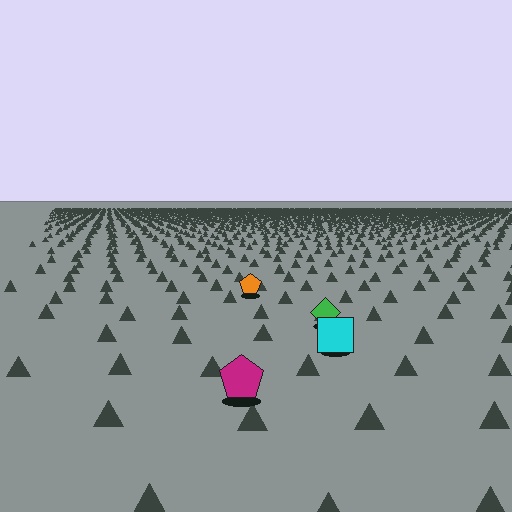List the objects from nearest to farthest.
From nearest to farthest: the magenta pentagon, the cyan square, the green diamond, the orange pentagon.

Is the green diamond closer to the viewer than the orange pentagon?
Yes. The green diamond is closer — you can tell from the texture gradient: the ground texture is coarser near it.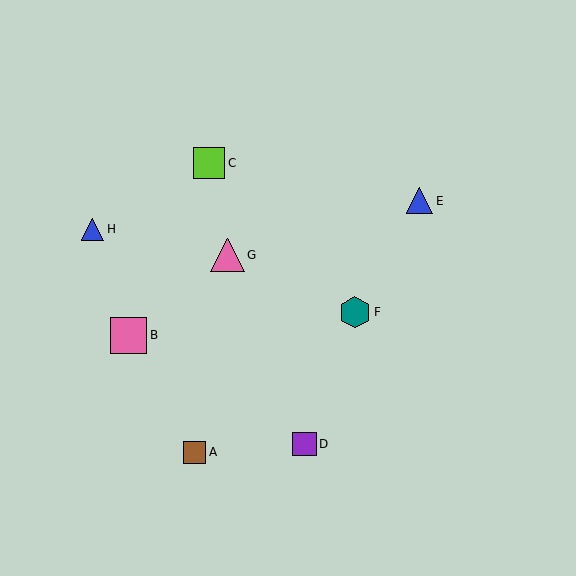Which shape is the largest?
The pink square (labeled B) is the largest.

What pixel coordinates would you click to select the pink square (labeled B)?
Click at (129, 335) to select the pink square B.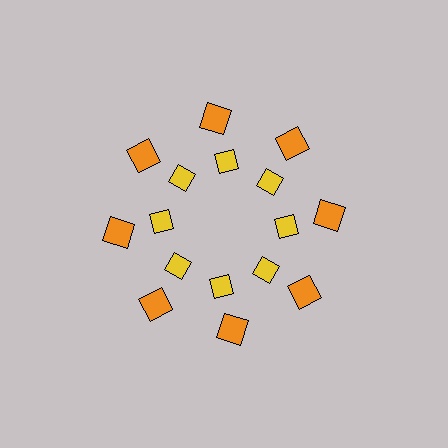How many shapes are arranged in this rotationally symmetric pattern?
There are 16 shapes, arranged in 8 groups of 2.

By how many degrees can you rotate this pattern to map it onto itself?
The pattern maps onto itself every 45 degrees of rotation.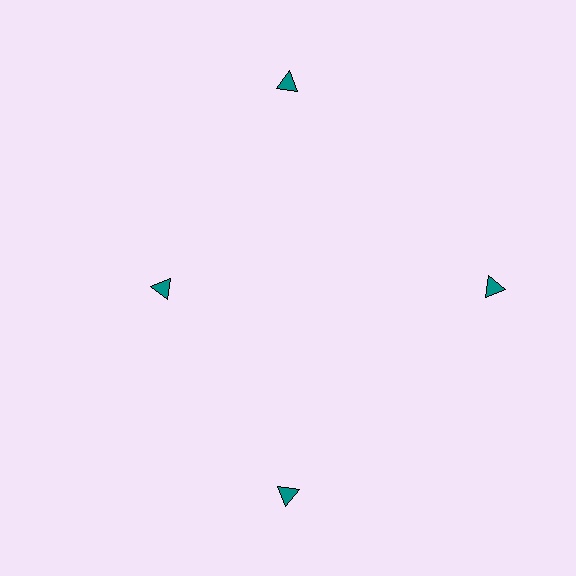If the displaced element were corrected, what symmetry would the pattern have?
It would have 4-fold rotational symmetry — the pattern would map onto itself every 90 degrees.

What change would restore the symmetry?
The symmetry would be restored by moving it outward, back onto the ring so that all 4 triangles sit at equal angles and equal distance from the center.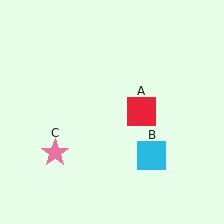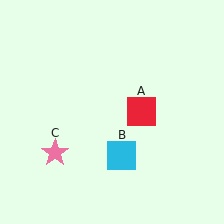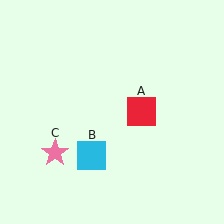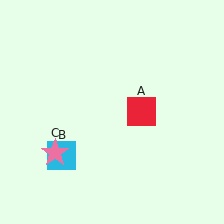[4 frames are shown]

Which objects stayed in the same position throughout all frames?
Red square (object A) and pink star (object C) remained stationary.